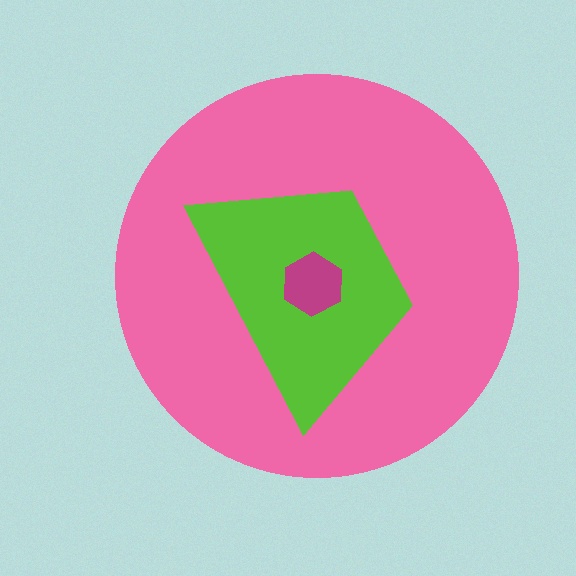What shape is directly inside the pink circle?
The lime trapezoid.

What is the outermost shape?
The pink circle.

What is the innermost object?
The magenta hexagon.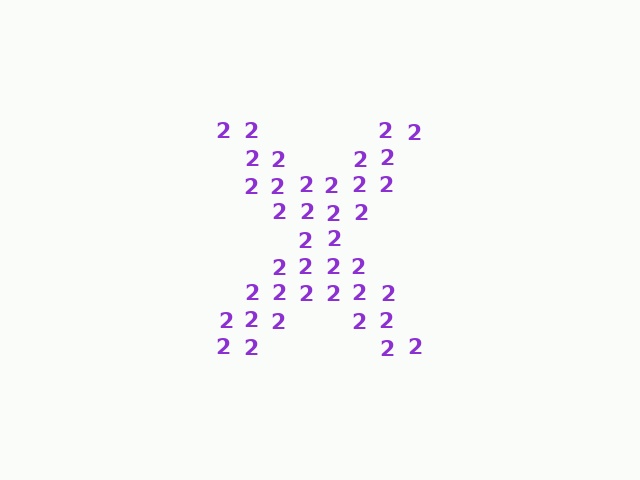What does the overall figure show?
The overall figure shows the letter X.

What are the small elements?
The small elements are digit 2's.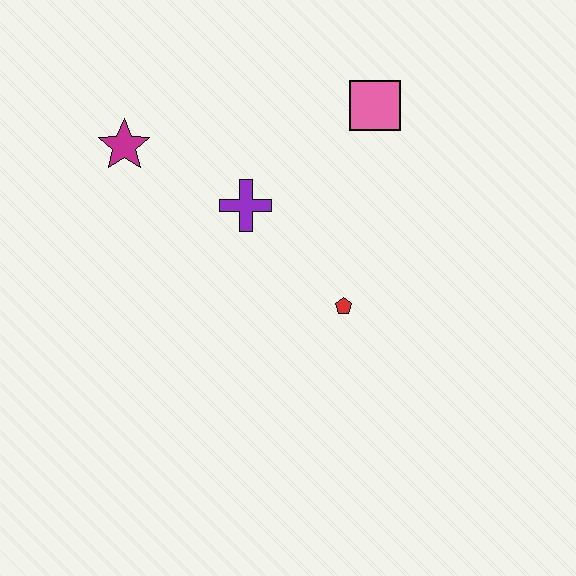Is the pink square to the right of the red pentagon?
Yes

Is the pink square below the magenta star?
No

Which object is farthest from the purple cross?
The pink square is farthest from the purple cross.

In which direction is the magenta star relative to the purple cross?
The magenta star is to the left of the purple cross.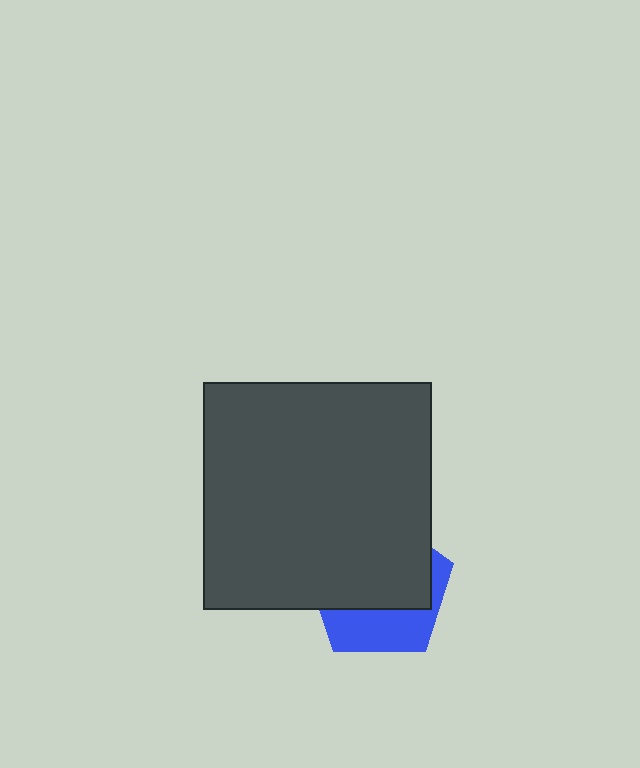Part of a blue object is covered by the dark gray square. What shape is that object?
It is a pentagon.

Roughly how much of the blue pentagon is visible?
A small part of it is visible (roughly 36%).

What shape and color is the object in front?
The object in front is a dark gray square.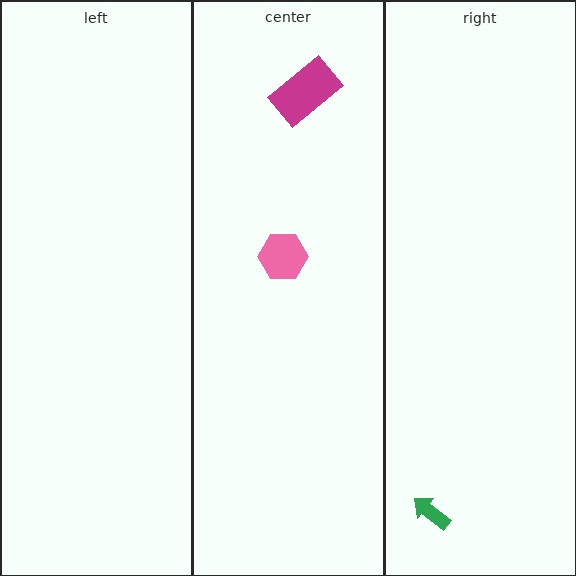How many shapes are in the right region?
1.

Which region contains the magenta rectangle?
The center region.